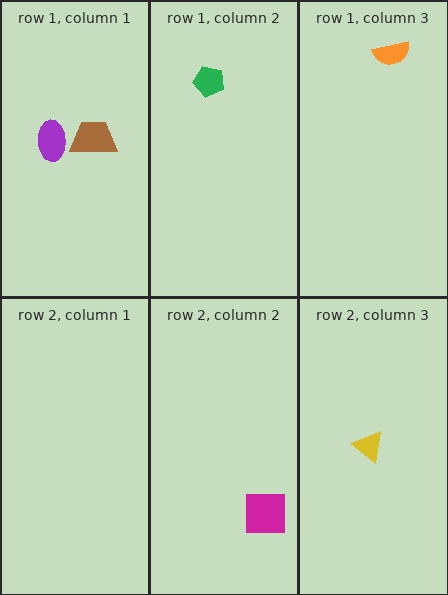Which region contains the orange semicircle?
The row 1, column 3 region.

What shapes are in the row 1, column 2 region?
The green pentagon.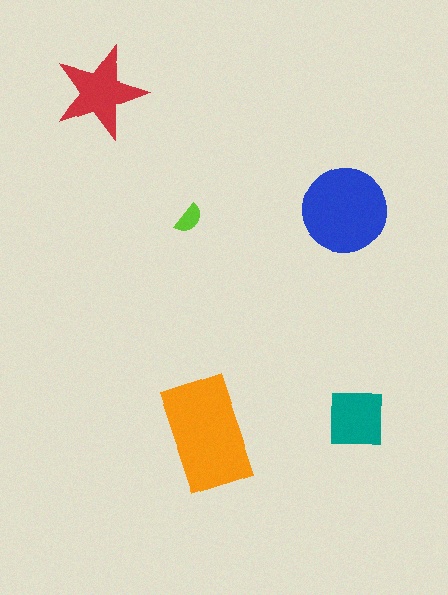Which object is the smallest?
The lime semicircle.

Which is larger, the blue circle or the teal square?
The blue circle.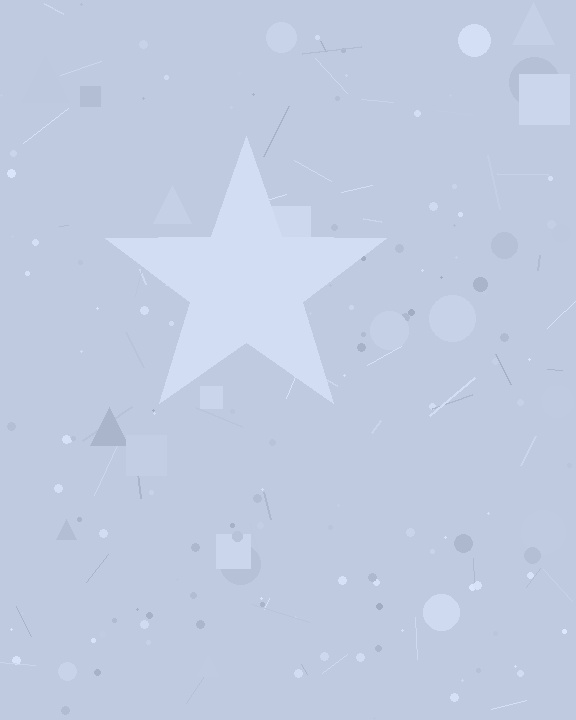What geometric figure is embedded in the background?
A star is embedded in the background.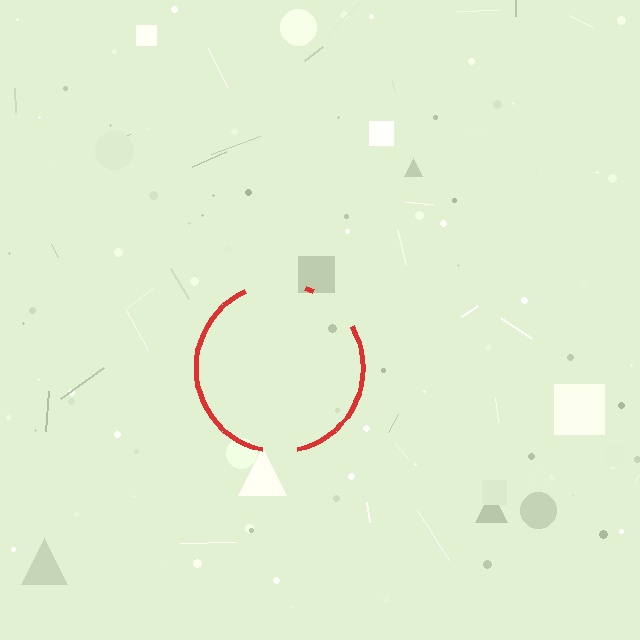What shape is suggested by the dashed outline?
The dashed outline suggests a circle.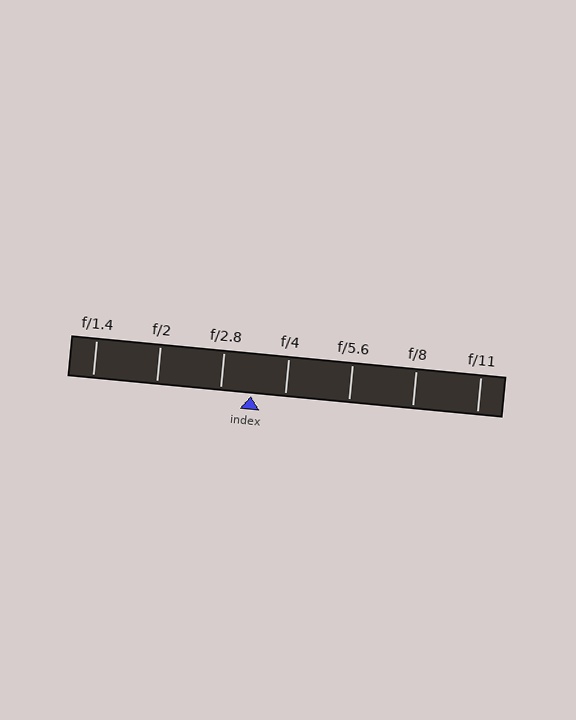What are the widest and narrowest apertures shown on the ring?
The widest aperture shown is f/1.4 and the narrowest is f/11.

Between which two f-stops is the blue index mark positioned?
The index mark is between f/2.8 and f/4.